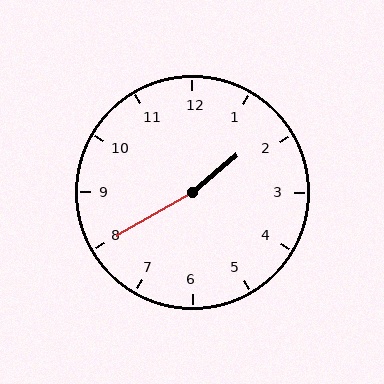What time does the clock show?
1:40.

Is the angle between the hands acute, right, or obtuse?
It is obtuse.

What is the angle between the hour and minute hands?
Approximately 170 degrees.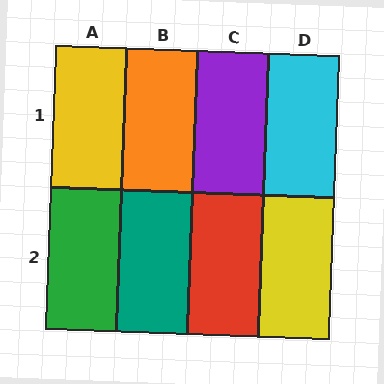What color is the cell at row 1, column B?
Orange.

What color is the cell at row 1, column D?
Cyan.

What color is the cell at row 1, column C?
Purple.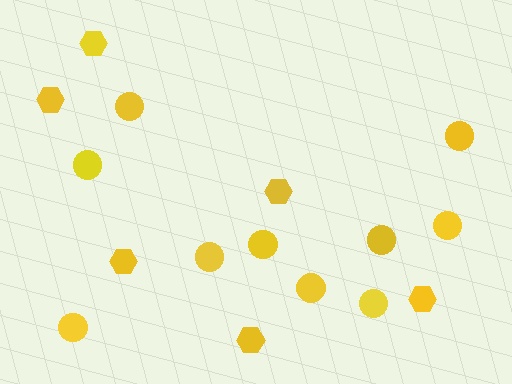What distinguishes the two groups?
There are 2 groups: one group of circles (10) and one group of hexagons (6).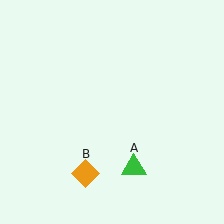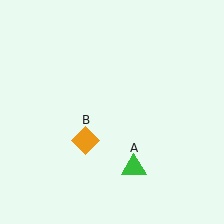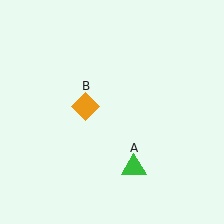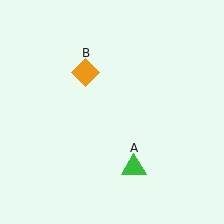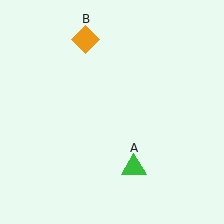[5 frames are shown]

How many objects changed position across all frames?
1 object changed position: orange diamond (object B).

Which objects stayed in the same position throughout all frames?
Green triangle (object A) remained stationary.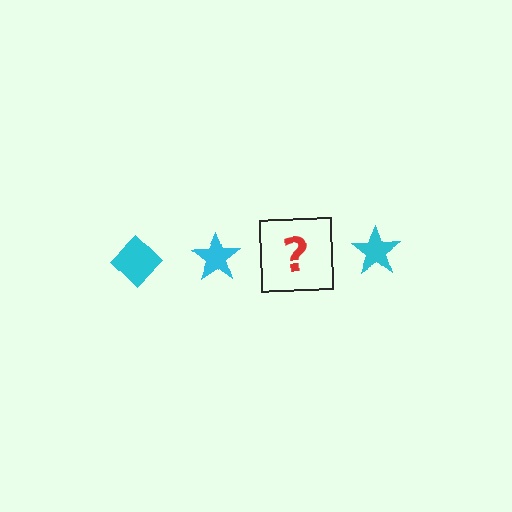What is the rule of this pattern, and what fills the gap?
The rule is that the pattern cycles through diamond, star shapes in cyan. The gap should be filled with a cyan diamond.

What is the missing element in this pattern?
The missing element is a cyan diamond.